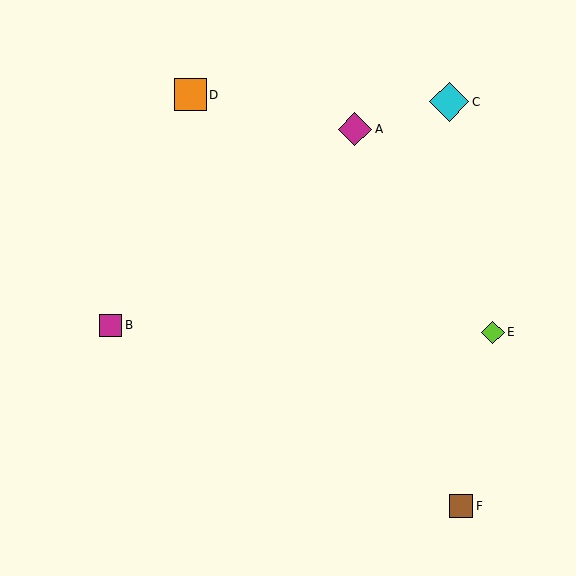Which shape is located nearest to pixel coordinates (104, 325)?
The magenta square (labeled B) at (111, 325) is nearest to that location.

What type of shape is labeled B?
Shape B is a magenta square.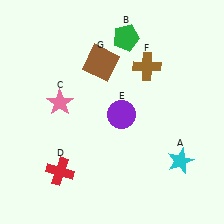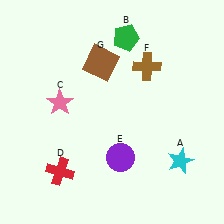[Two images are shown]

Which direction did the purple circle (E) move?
The purple circle (E) moved down.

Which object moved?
The purple circle (E) moved down.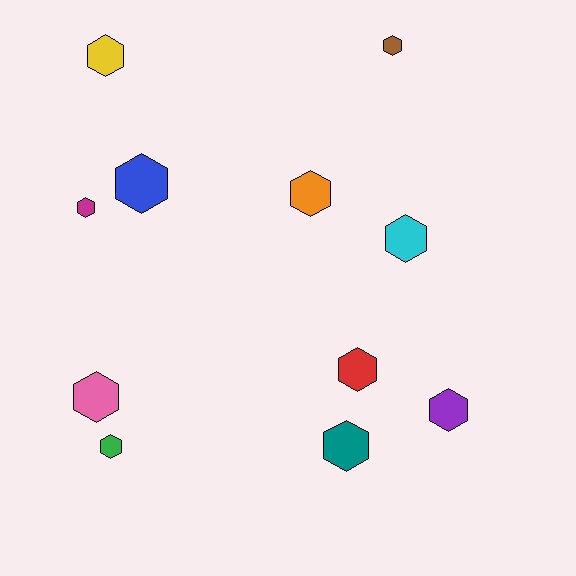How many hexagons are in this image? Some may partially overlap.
There are 11 hexagons.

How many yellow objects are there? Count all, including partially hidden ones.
There is 1 yellow object.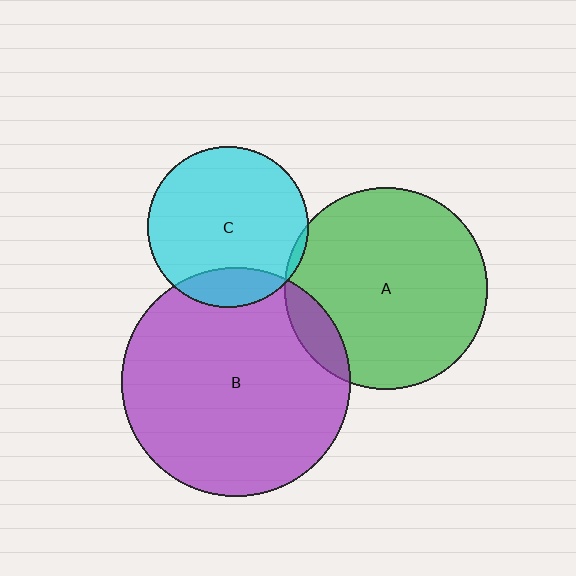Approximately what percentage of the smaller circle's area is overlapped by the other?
Approximately 15%.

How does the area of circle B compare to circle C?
Approximately 2.0 times.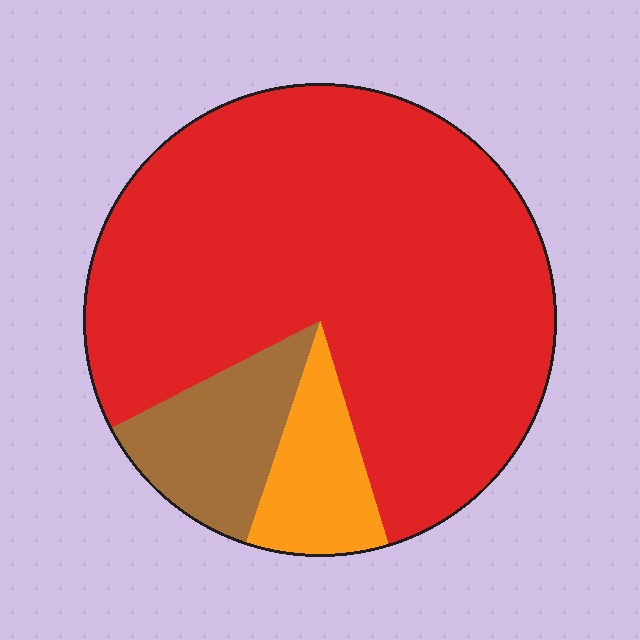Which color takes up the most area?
Red, at roughly 80%.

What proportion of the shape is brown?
Brown takes up less than a sixth of the shape.